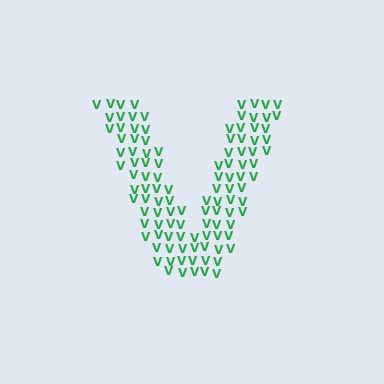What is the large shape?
The large shape is the letter V.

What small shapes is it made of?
It is made of small letter V's.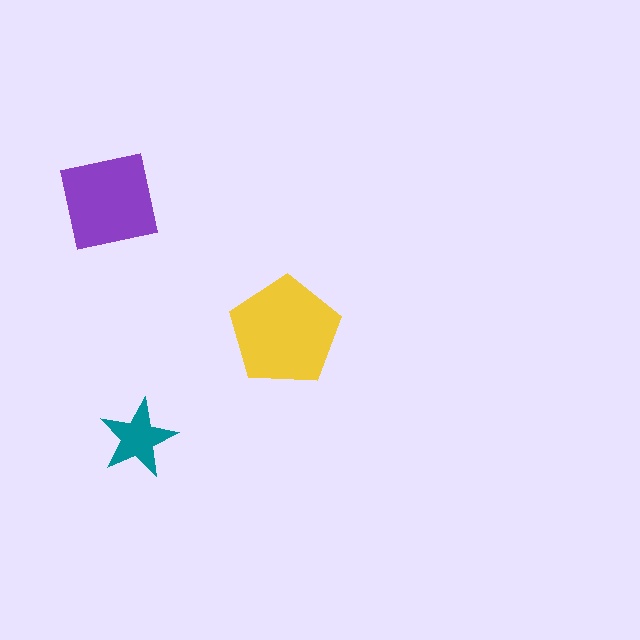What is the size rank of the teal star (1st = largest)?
3rd.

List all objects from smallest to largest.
The teal star, the purple square, the yellow pentagon.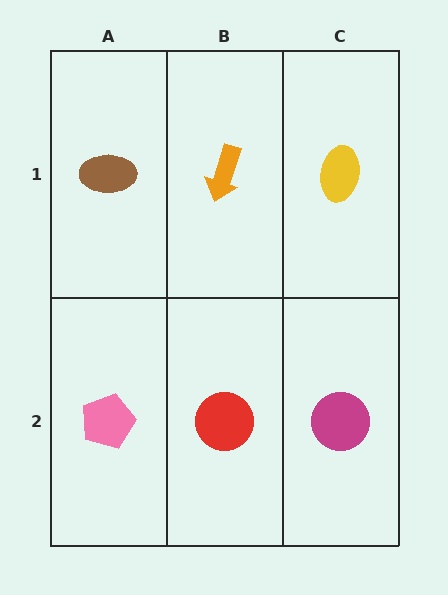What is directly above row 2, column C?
A yellow ellipse.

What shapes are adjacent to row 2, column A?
A brown ellipse (row 1, column A), a red circle (row 2, column B).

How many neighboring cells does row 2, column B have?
3.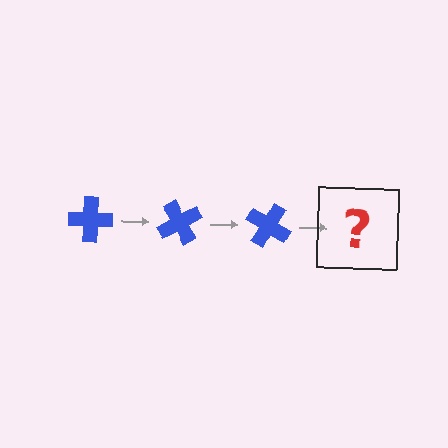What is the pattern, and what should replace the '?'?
The pattern is that the cross rotates 60 degrees each step. The '?' should be a blue cross rotated 180 degrees.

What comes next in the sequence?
The next element should be a blue cross rotated 180 degrees.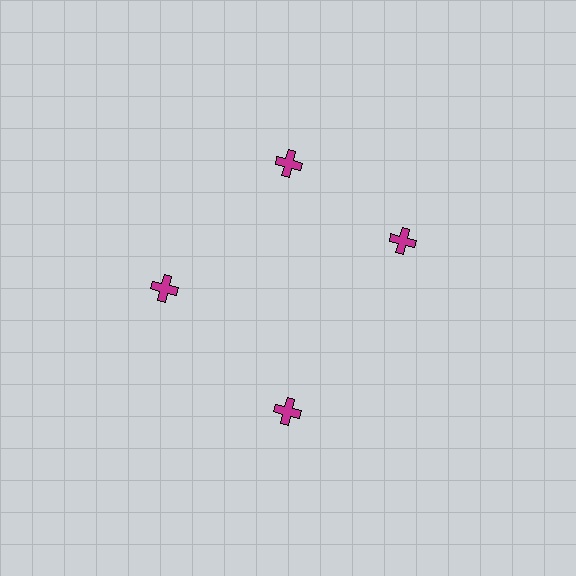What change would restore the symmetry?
The symmetry would be restored by rotating it back into even spacing with its neighbors so that all 4 crosses sit at equal angles and equal distance from the center.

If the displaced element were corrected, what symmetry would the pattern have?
It would have 4-fold rotational symmetry — the pattern would map onto itself every 90 degrees.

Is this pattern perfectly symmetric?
No. The 4 magenta crosses are arranged in a ring, but one element near the 3 o'clock position is rotated out of alignment along the ring, breaking the 4-fold rotational symmetry.